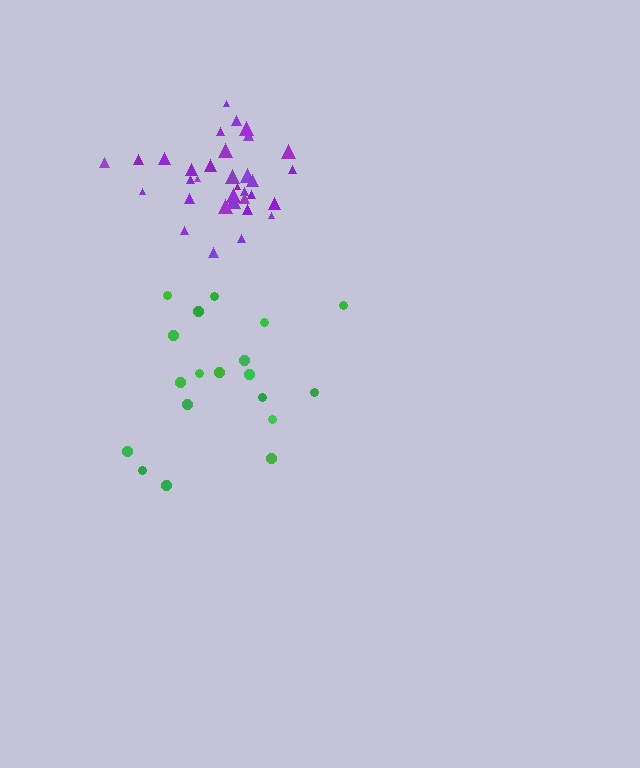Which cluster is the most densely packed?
Purple.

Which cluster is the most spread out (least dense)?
Green.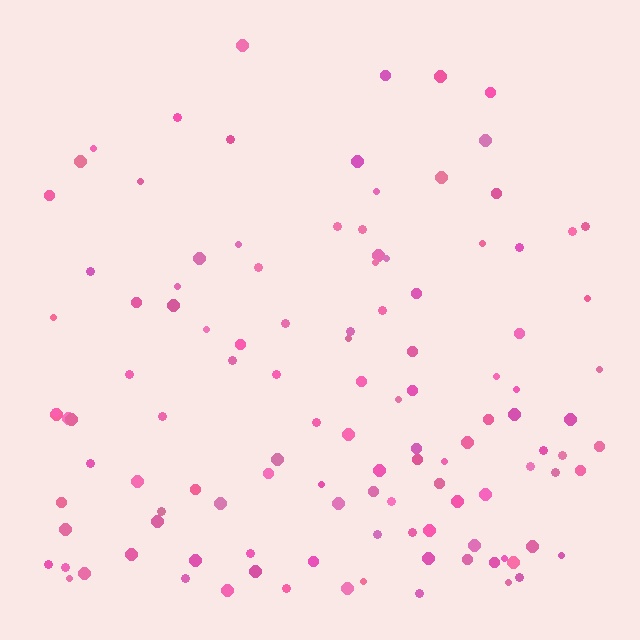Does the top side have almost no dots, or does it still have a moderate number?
Still a moderate number, just noticeably fewer than the bottom.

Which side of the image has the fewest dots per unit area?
The top.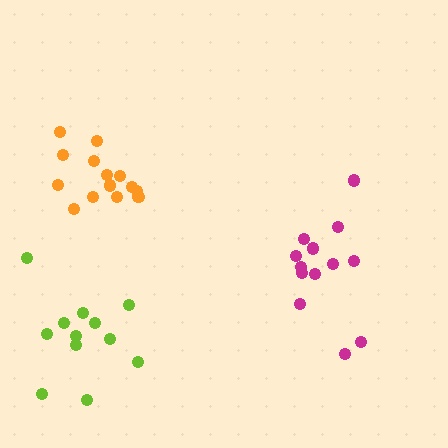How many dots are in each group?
Group 1: 14 dots, Group 2: 13 dots, Group 3: 12 dots (39 total).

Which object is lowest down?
The lime cluster is bottommost.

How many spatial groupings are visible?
There are 3 spatial groupings.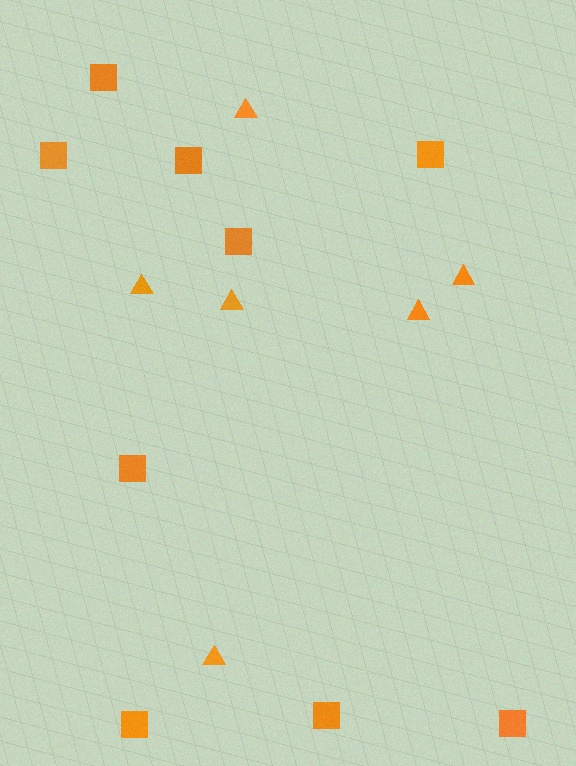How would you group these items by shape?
There are 2 groups: one group of triangles (6) and one group of squares (9).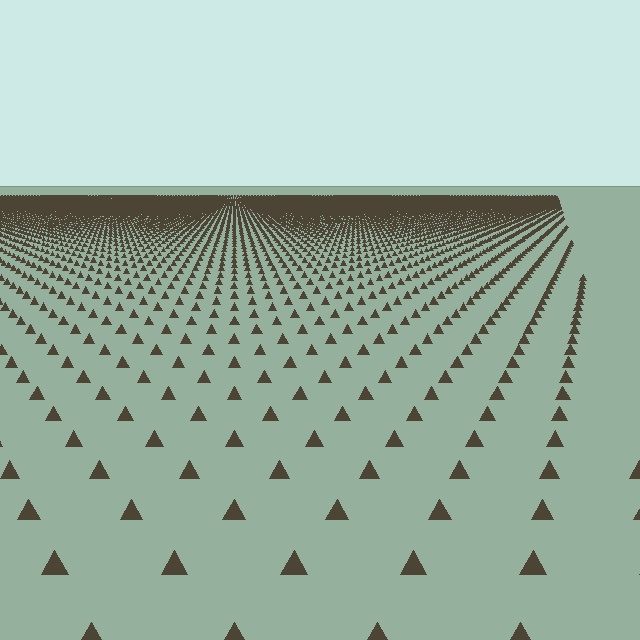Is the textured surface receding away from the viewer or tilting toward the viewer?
The surface is receding away from the viewer. Texture elements get smaller and denser toward the top.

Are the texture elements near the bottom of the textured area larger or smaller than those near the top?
Larger. Near the bottom, elements are closer to the viewer and appear at a bigger on-screen size.